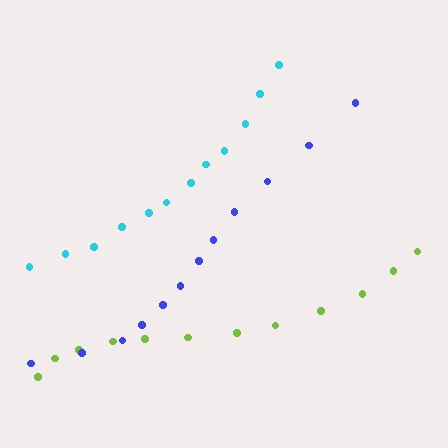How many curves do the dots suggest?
There are 3 distinct paths.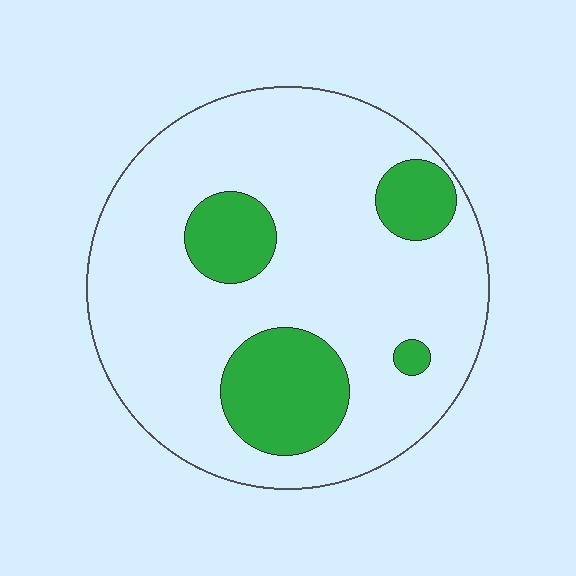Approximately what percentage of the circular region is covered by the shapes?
Approximately 20%.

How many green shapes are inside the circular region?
4.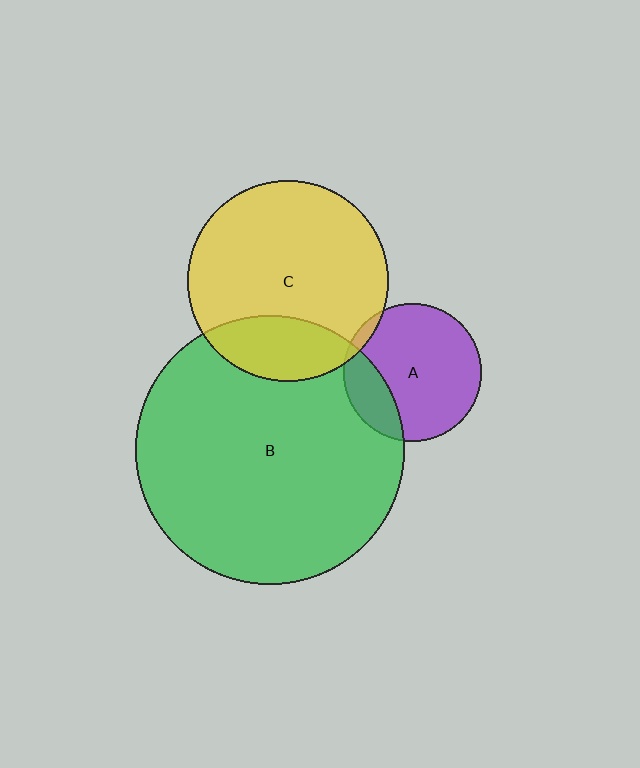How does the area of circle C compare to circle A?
Approximately 2.1 times.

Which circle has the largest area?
Circle B (green).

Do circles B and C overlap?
Yes.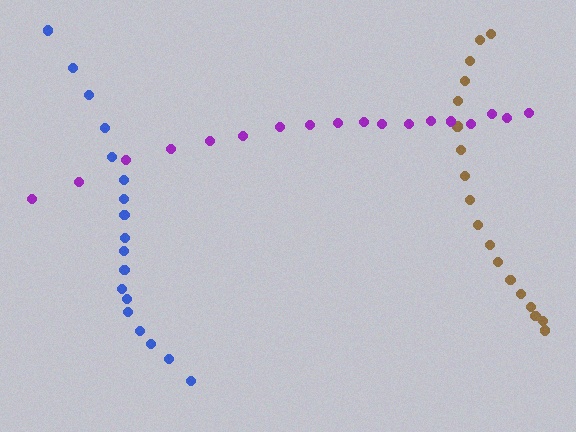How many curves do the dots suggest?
There are 3 distinct paths.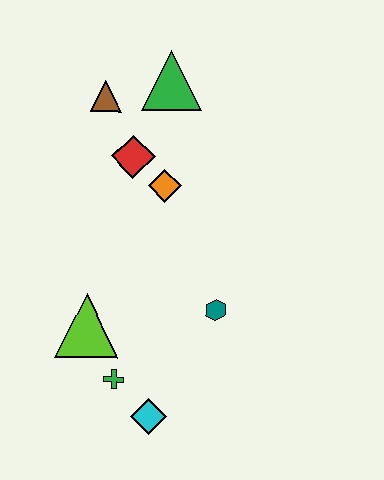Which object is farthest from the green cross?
The green triangle is farthest from the green cross.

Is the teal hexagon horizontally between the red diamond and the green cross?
No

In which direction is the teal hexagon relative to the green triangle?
The teal hexagon is below the green triangle.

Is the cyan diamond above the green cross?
No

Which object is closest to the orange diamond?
The red diamond is closest to the orange diamond.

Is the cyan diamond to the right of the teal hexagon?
No